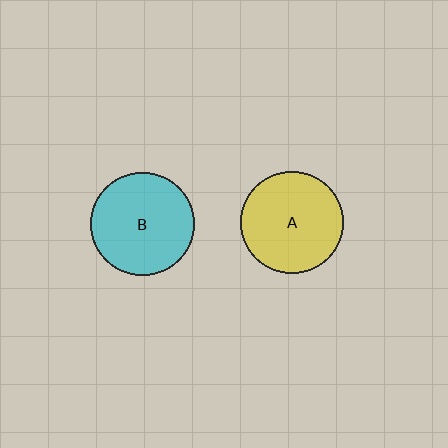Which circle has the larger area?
Circle B (cyan).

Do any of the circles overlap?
No, none of the circles overlap.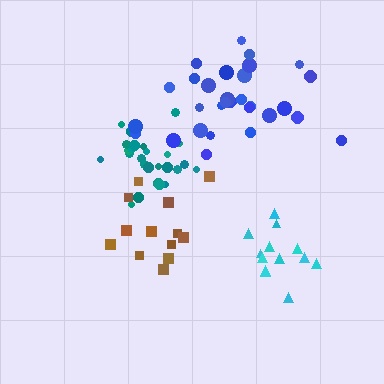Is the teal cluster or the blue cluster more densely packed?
Teal.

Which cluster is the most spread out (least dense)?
Brown.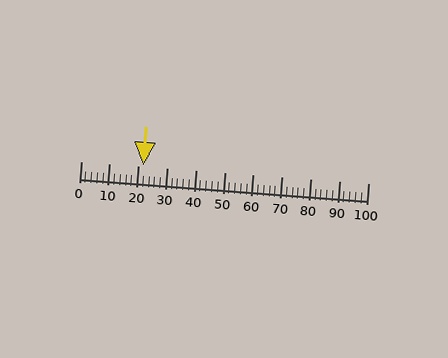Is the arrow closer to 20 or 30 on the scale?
The arrow is closer to 20.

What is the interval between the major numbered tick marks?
The major tick marks are spaced 10 units apart.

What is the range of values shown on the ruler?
The ruler shows values from 0 to 100.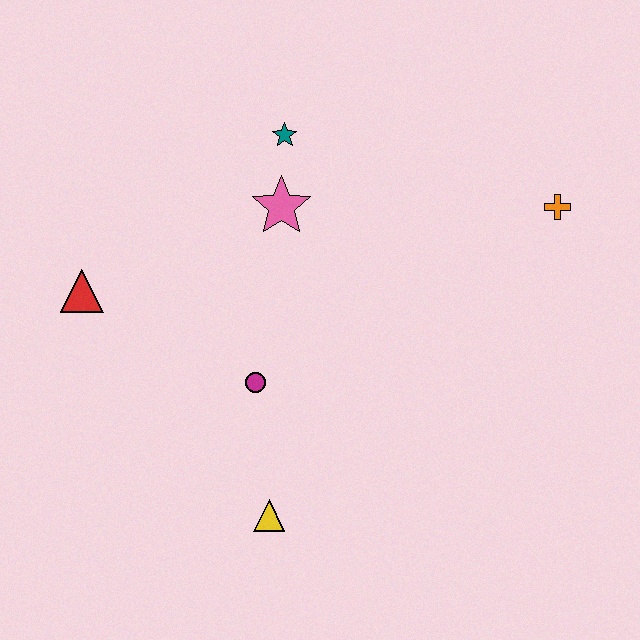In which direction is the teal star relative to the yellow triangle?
The teal star is above the yellow triangle.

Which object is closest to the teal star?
The pink star is closest to the teal star.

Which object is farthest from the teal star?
The yellow triangle is farthest from the teal star.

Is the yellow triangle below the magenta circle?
Yes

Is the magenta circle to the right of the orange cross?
No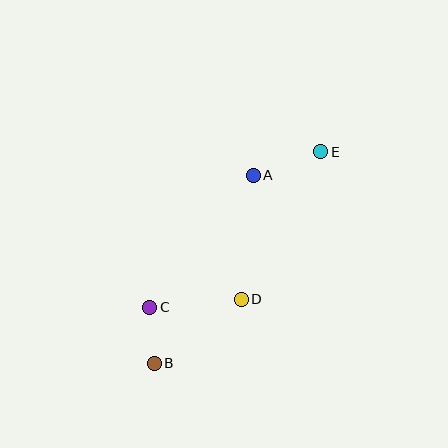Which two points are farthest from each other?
Points B and E are farthest from each other.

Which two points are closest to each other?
Points B and C are closest to each other.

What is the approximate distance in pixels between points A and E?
The distance between A and E is approximately 72 pixels.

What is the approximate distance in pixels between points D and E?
The distance between D and E is approximately 168 pixels.